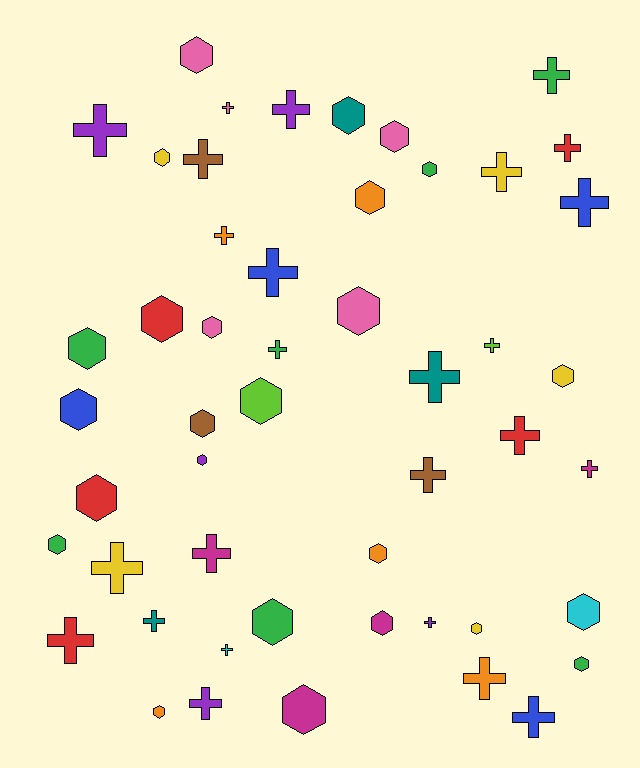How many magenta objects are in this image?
There are 4 magenta objects.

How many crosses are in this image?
There are 25 crosses.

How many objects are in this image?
There are 50 objects.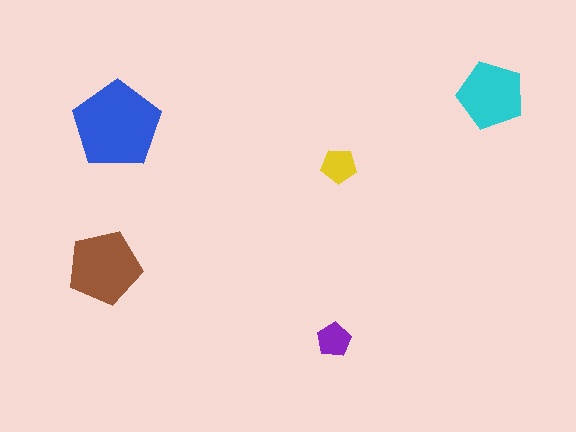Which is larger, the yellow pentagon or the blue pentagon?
The blue one.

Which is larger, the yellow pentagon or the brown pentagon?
The brown one.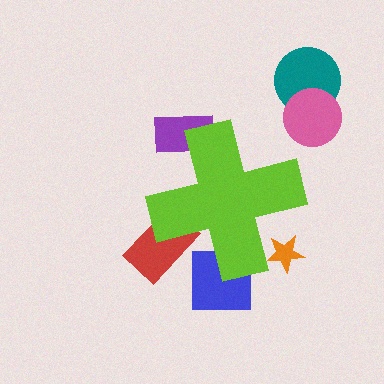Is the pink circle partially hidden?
No, the pink circle is fully visible.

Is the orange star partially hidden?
Yes, the orange star is partially hidden behind the lime cross.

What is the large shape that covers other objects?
A lime cross.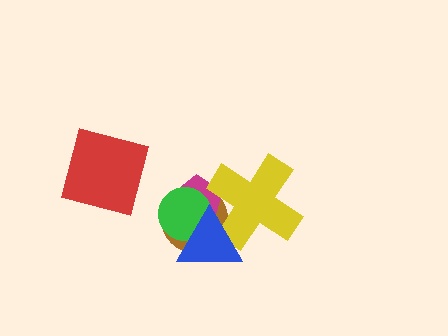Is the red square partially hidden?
No, no other shape covers it.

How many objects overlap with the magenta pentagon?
4 objects overlap with the magenta pentagon.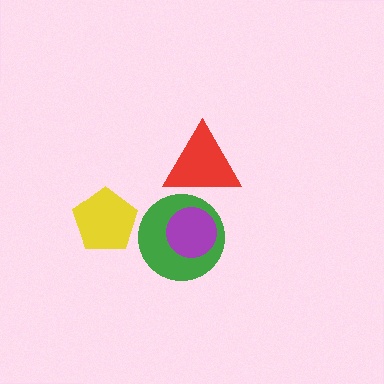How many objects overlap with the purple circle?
1 object overlaps with the purple circle.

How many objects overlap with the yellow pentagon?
0 objects overlap with the yellow pentagon.